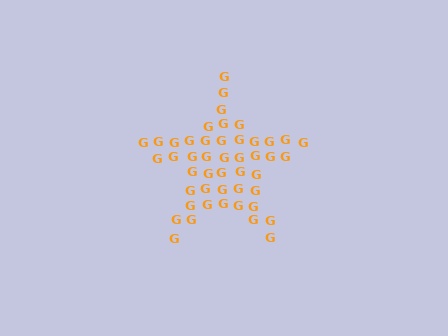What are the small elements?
The small elements are letter G's.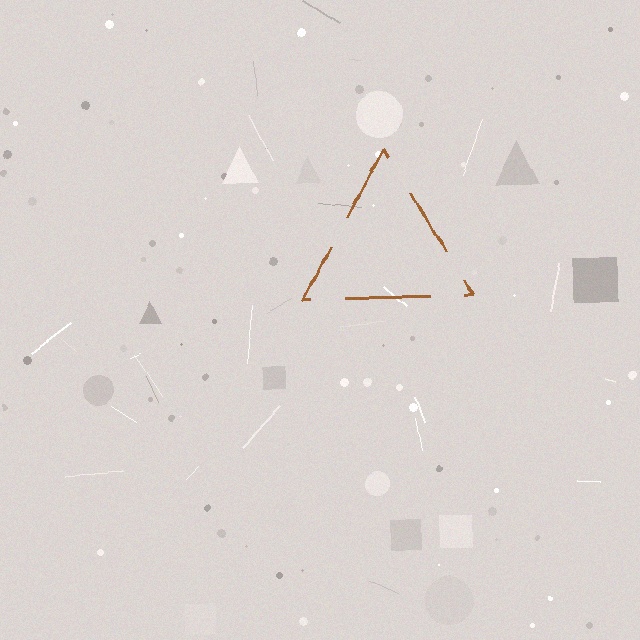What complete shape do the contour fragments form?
The contour fragments form a triangle.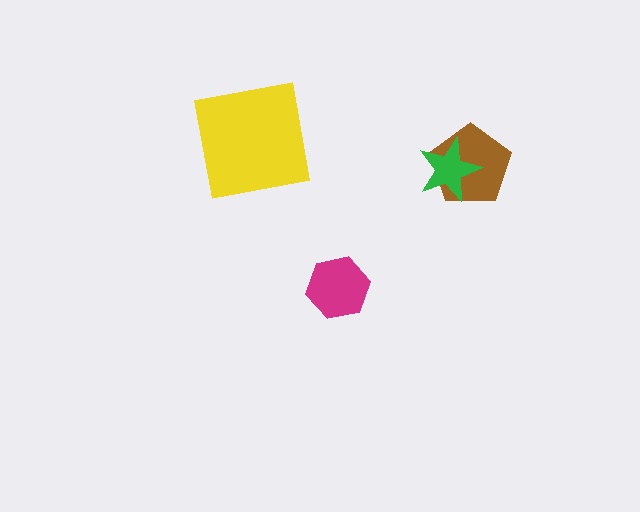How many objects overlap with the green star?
1 object overlaps with the green star.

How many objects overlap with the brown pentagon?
1 object overlaps with the brown pentagon.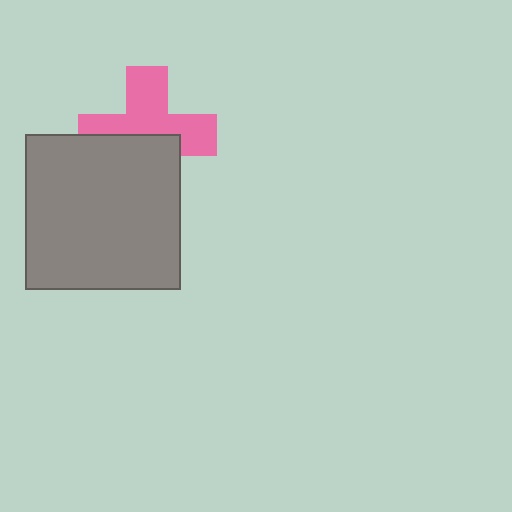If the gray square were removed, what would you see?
You would see the complete pink cross.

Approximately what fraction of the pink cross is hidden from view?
Roughly 44% of the pink cross is hidden behind the gray square.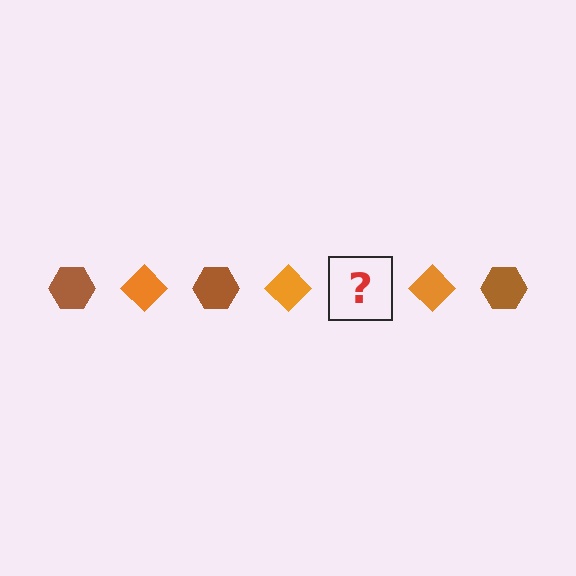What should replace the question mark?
The question mark should be replaced with a brown hexagon.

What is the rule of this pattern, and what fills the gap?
The rule is that the pattern alternates between brown hexagon and orange diamond. The gap should be filled with a brown hexagon.